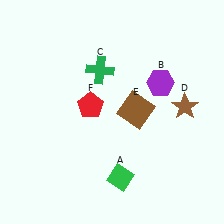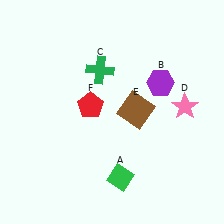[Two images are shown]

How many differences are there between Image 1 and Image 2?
There is 1 difference between the two images.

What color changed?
The star (D) changed from brown in Image 1 to pink in Image 2.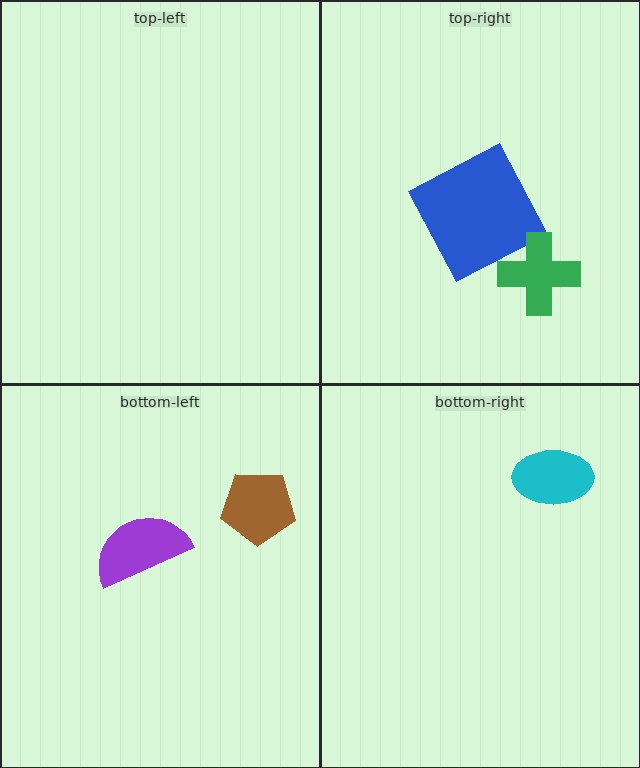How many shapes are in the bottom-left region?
2.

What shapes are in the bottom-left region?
The brown pentagon, the purple semicircle.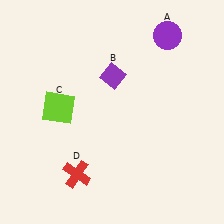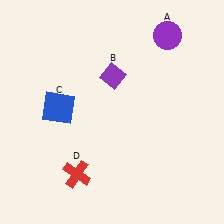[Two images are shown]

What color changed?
The square (C) changed from lime in Image 1 to blue in Image 2.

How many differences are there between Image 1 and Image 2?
There is 1 difference between the two images.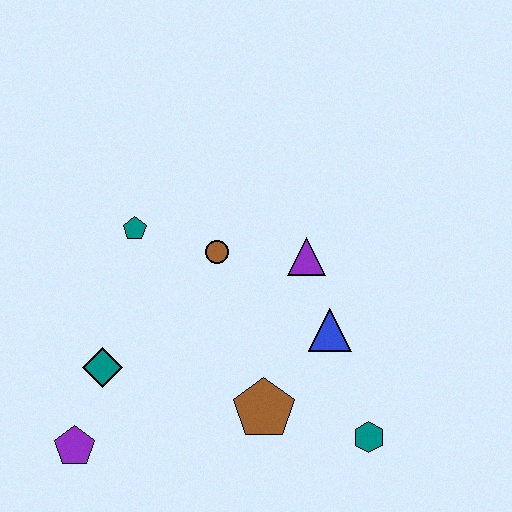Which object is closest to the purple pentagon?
The teal diamond is closest to the purple pentagon.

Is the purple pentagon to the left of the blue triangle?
Yes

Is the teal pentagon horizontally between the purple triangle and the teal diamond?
Yes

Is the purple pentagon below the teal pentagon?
Yes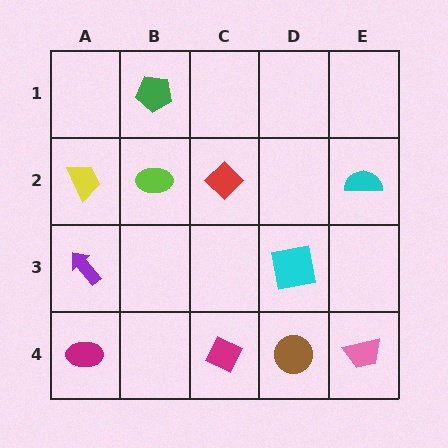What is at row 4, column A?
A magenta ellipse.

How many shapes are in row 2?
4 shapes.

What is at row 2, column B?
A lime ellipse.